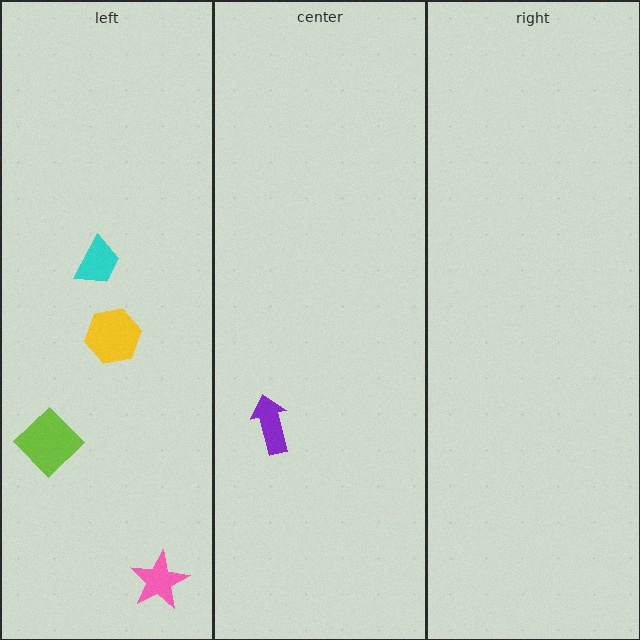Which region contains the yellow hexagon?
The left region.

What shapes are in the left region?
The cyan trapezoid, the lime diamond, the yellow hexagon, the pink star.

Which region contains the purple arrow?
The center region.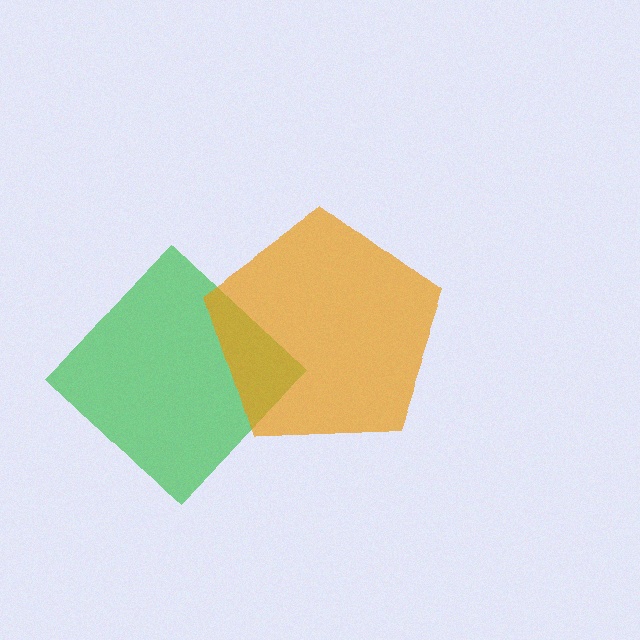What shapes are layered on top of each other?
The layered shapes are: a green diamond, an orange pentagon.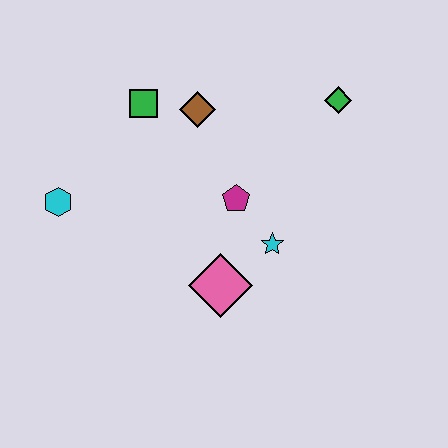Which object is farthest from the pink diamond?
The green diamond is farthest from the pink diamond.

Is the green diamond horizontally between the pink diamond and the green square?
No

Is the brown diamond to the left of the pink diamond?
Yes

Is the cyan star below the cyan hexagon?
Yes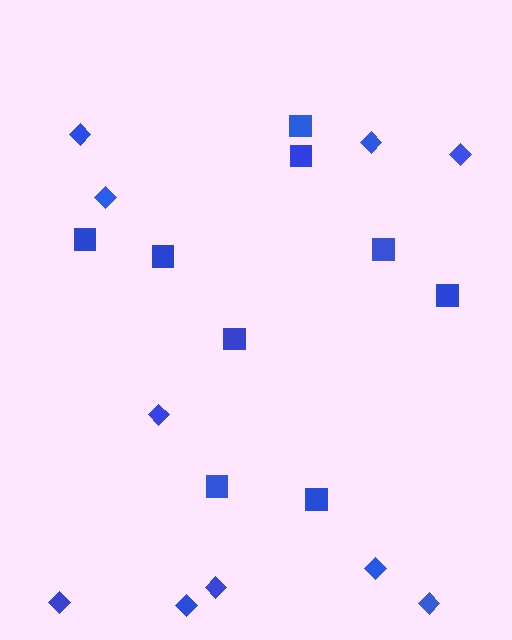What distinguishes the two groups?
There are 2 groups: one group of squares (9) and one group of diamonds (10).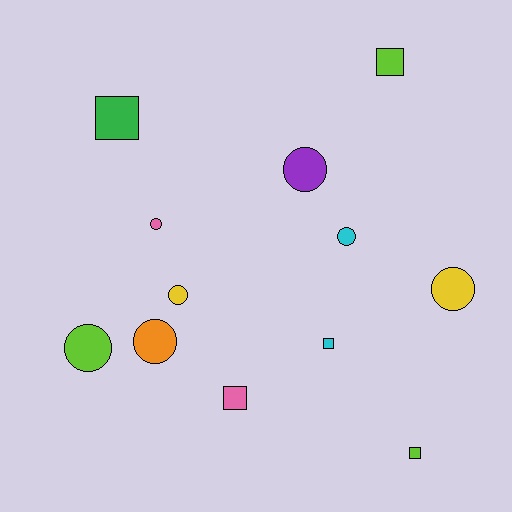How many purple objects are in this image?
There is 1 purple object.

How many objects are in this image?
There are 12 objects.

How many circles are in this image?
There are 7 circles.